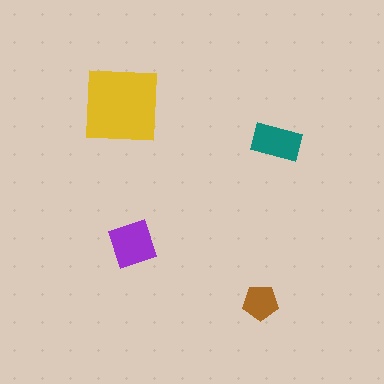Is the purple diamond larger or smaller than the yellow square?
Smaller.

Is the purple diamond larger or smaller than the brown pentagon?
Larger.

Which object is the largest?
The yellow square.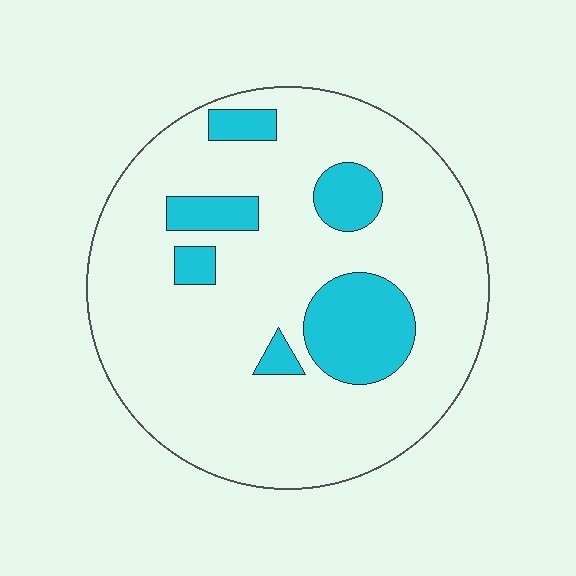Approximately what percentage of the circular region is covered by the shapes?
Approximately 15%.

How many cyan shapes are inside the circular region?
6.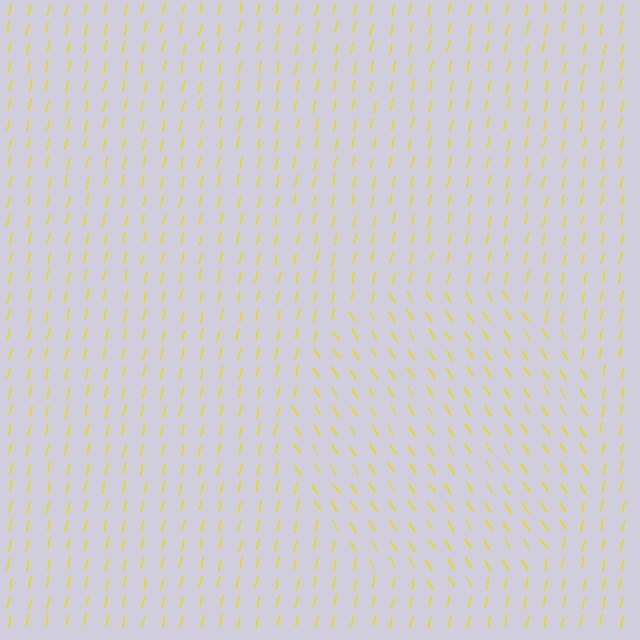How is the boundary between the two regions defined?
The boundary is defined purely by a change in line orientation (approximately 45 degrees difference). All lines are the same color and thickness.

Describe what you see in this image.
The image is filled with small yellow line segments. A circle region in the image has lines oriented differently from the surrounding lines, creating a visible texture boundary.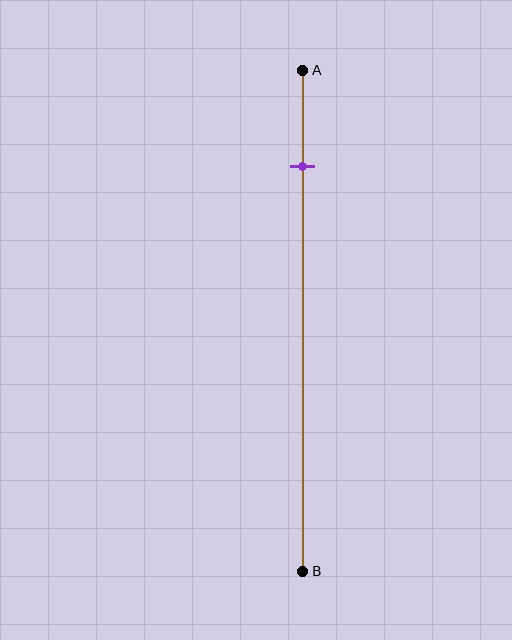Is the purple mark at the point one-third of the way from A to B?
No, the mark is at about 20% from A, not at the 33% one-third point.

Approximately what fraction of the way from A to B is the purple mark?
The purple mark is approximately 20% of the way from A to B.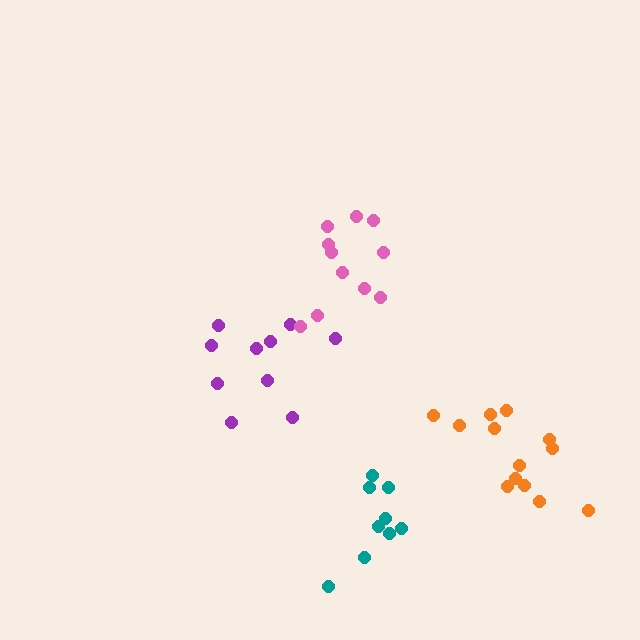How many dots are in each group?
Group 1: 10 dots, Group 2: 11 dots, Group 3: 13 dots, Group 4: 9 dots (43 total).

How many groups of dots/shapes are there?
There are 4 groups.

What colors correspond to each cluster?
The clusters are colored: purple, pink, orange, teal.